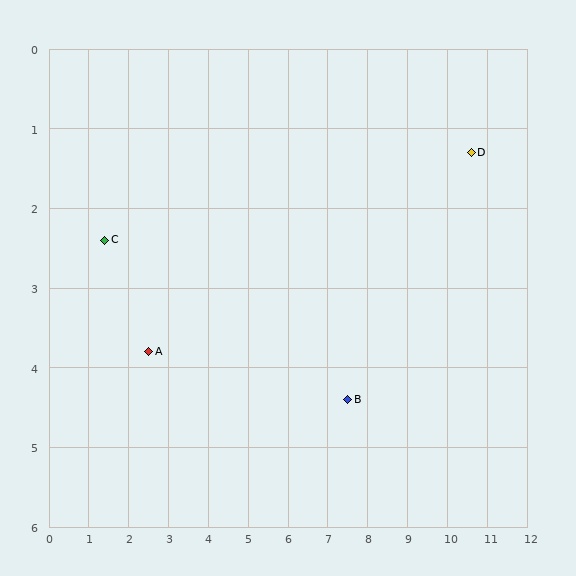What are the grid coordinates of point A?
Point A is at approximately (2.5, 3.8).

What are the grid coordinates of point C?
Point C is at approximately (1.4, 2.4).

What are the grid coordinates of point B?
Point B is at approximately (7.5, 4.4).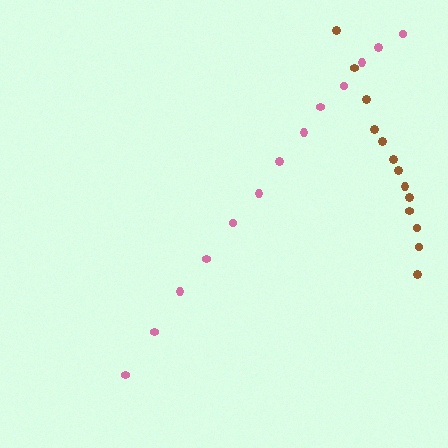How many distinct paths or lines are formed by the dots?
There are 2 distinct paths.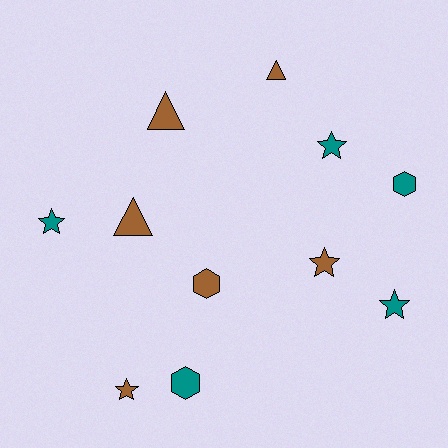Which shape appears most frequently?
Star, with 5 objects.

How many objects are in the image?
There are 11 objects.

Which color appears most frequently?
Brown, with 6 objects.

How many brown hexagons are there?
There is 1 brown hexagon.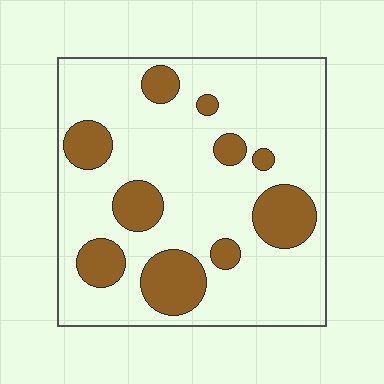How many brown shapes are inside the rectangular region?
10.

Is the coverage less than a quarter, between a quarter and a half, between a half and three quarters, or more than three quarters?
Less than a quarter.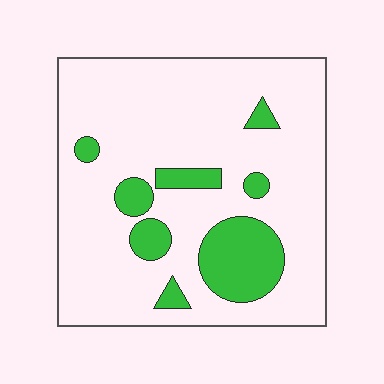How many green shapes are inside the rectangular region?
8.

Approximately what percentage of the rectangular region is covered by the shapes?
Approximately 15%.